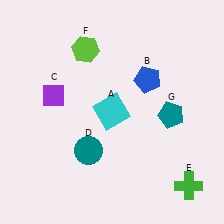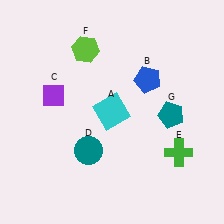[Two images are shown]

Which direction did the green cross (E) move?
The green cross (E) moved up.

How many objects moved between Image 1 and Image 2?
1 object moved between the two images.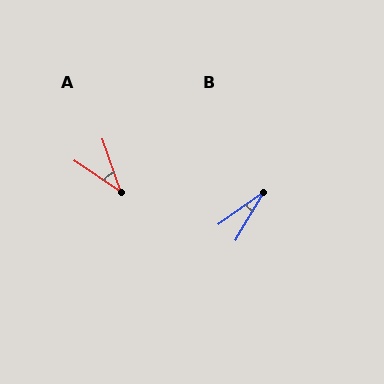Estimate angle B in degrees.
Approximately 24 degrees.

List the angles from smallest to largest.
B (24°), A (37°).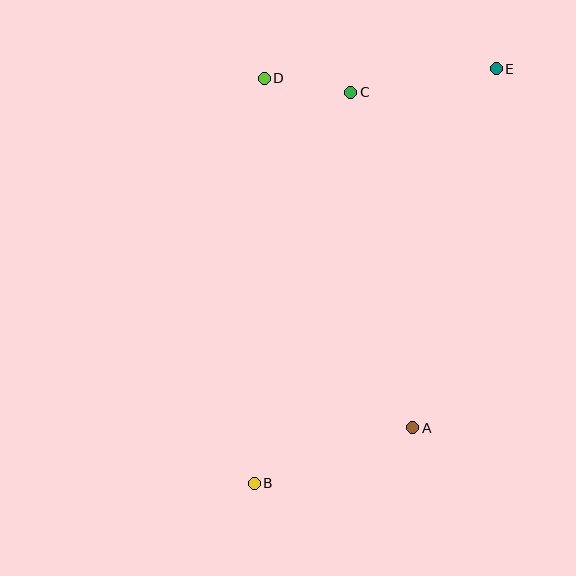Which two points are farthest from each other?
Points B and E are farthest from each other.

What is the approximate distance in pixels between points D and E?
The distance between D and E is approximately 232 pixels.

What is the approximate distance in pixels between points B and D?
The distance between B and D is approximately 405 pixels.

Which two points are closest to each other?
Points C and D are closest to each other.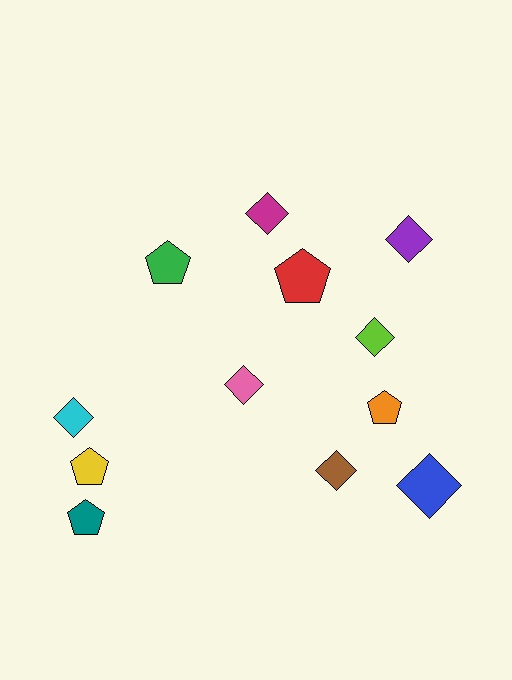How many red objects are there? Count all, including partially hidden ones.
There is 1 red object.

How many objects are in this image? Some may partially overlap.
There are 12 objects.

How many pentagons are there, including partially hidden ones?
There are 5 pentagons.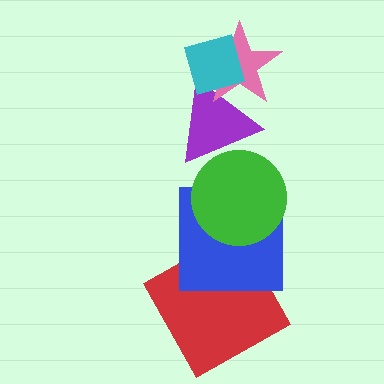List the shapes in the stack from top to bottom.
From top to bottom: the cyan diamond, the pink star, the purple triangle, the green circle, the blue square, the red square.